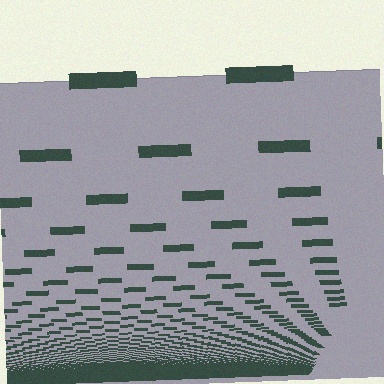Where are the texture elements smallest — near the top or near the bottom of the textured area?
Near the bottom.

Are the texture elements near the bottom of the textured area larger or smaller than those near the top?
Smaller. The gradient is inverted — elements near the bottom are smaller and denser.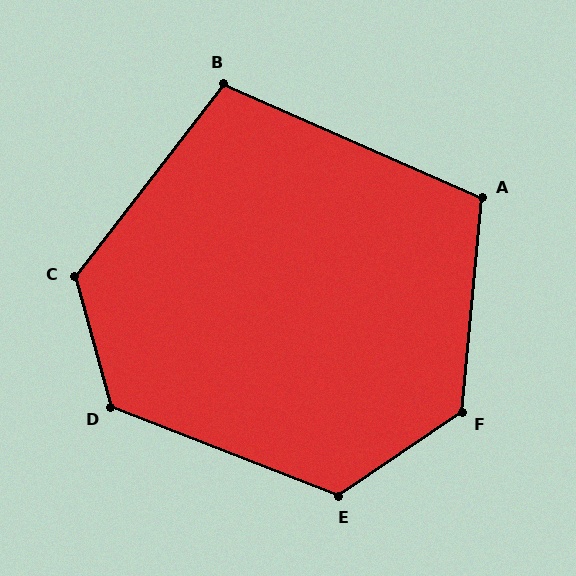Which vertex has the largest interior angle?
F, at approximately 129 degrees.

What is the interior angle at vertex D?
Approximately 127 degrees (obtuse).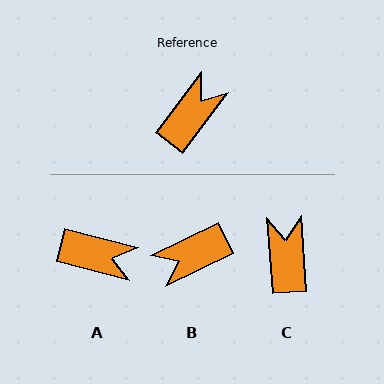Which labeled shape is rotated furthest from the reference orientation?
B, about 153 degrees away.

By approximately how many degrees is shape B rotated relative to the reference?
Approximately 153 degrees counter-clockwise.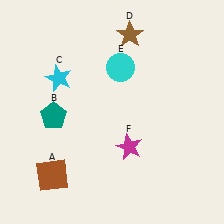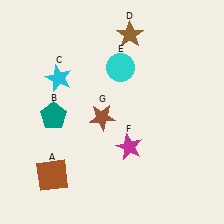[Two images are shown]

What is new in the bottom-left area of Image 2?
A brown star (G) was added in the bottom-left area of Image 2.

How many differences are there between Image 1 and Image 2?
There is 1 difference between the two images.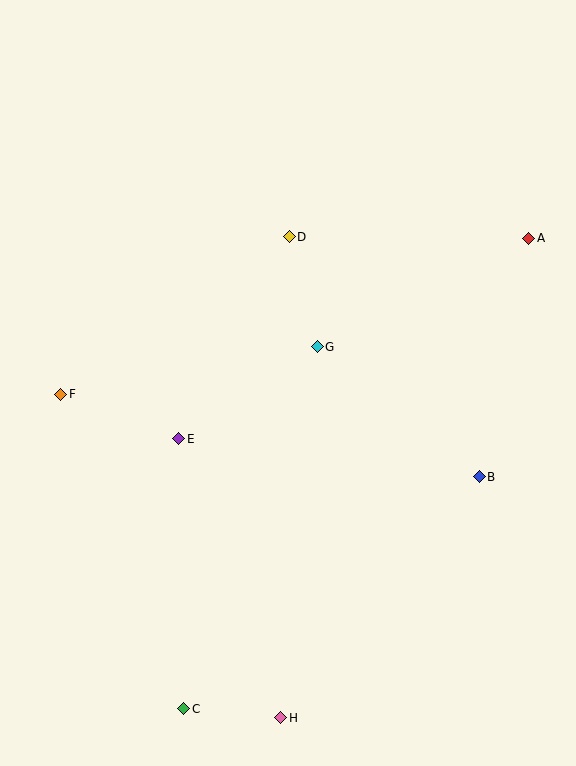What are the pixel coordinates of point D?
Point D is at (289, 237).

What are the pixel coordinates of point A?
Point A is at (529, 238).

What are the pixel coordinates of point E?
Point E is at (179, 439).